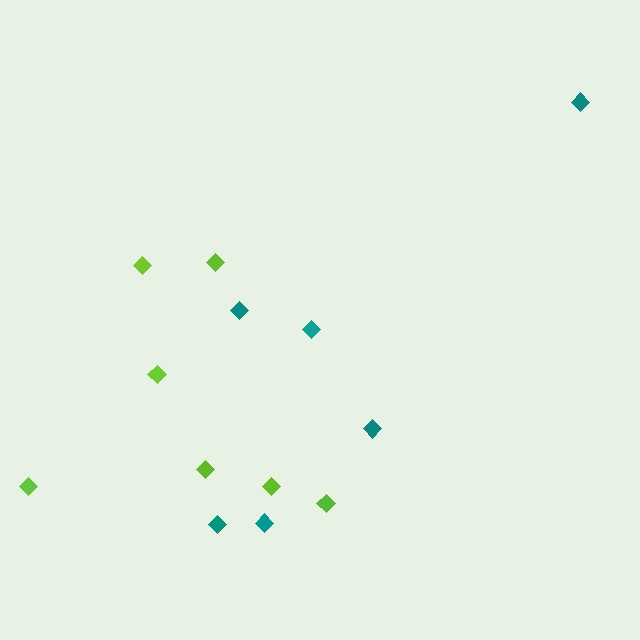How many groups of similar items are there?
There are 2 groups: one group of teal diamonds (6) and one group of lime diamonds (7).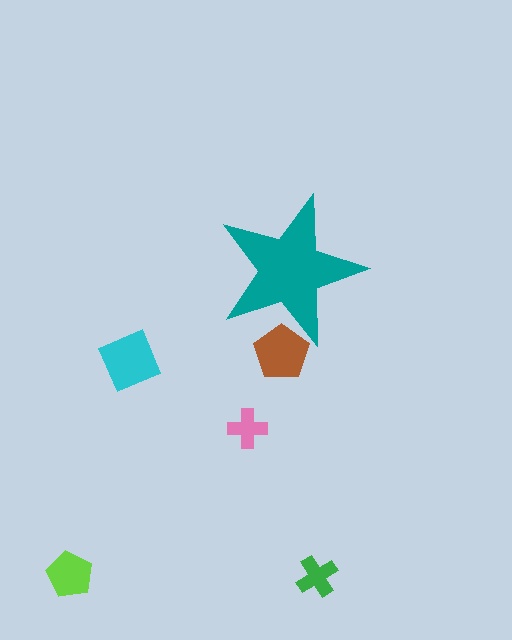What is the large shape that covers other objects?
A teal star.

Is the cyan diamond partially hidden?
No, the cyan diamond is fully visible.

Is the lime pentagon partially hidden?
No, the lime pentagon is fully visible.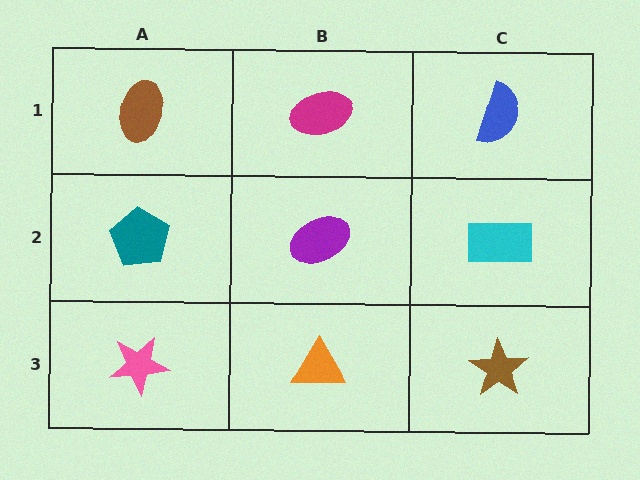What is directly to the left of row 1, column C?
A magenta ellipse.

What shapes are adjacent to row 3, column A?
A teal pentagon (row 2, column A), an orange triangle (row 3, column B).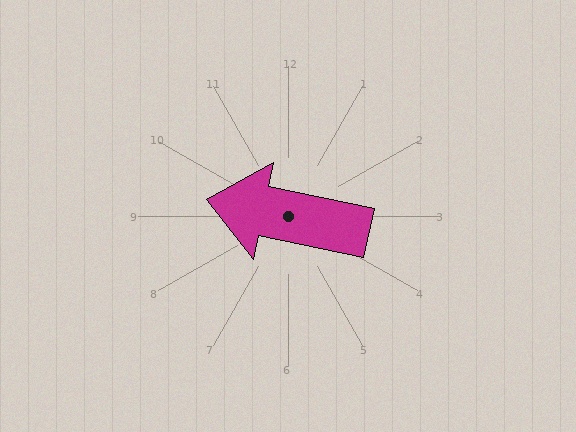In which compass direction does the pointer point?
West.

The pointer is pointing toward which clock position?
Roughly 9 o'clock.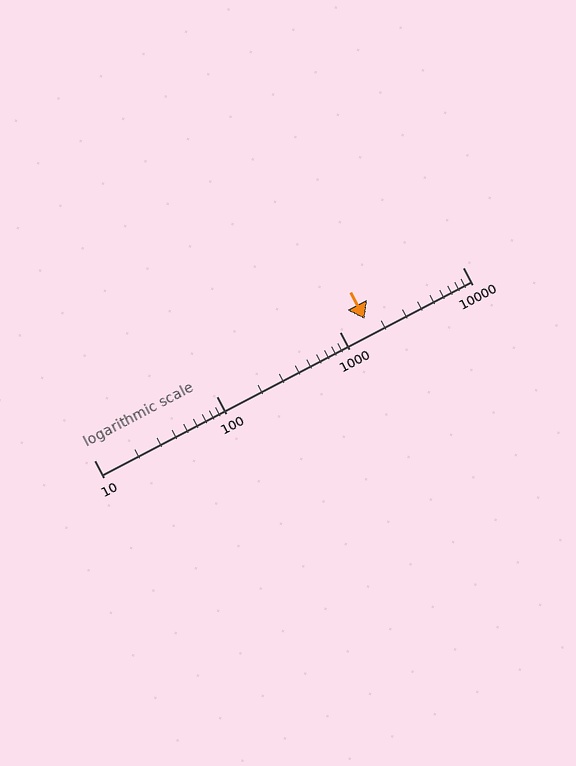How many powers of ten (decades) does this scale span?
The scale spans 3 decades, from 10 to 10000.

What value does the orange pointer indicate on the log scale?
The pointer indicates approximately 1600.